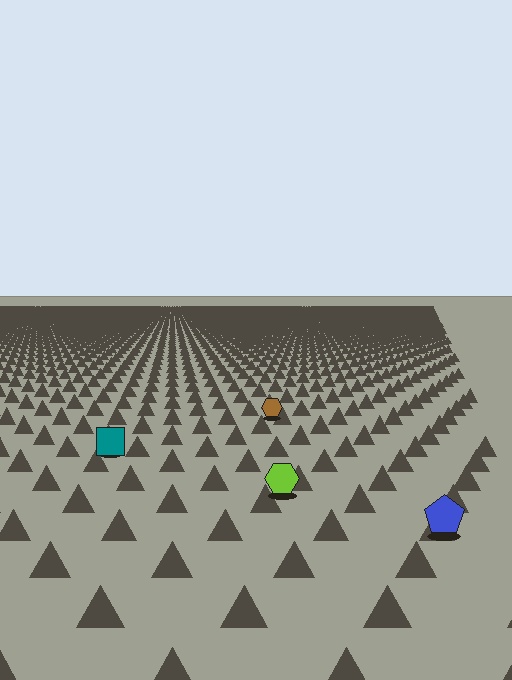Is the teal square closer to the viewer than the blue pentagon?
No. The blue pentagon is closer — you can tell from the texture gradient: the ground texture is coarser near it.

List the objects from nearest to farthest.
From nearest to farthest: the blue pentagon, the lime hexagon, the teal square, the brown hexagon.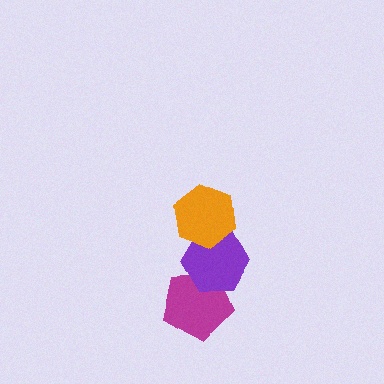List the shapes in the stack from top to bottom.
From top to bottom: the orange hexagon, the purple hexagon, the magenta pentagon.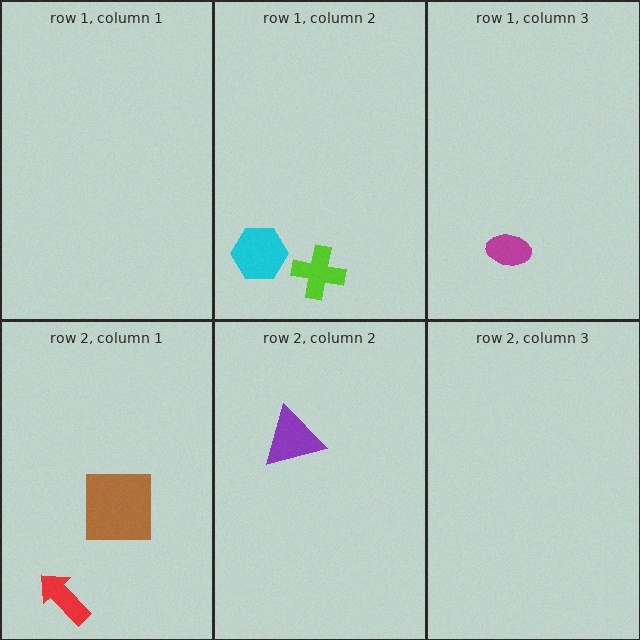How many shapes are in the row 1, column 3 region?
1.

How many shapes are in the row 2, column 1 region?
2.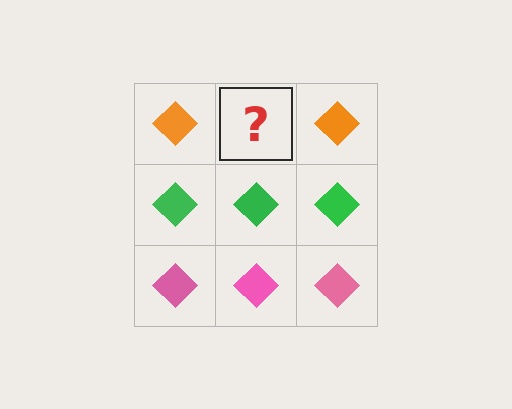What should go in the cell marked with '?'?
The missing cell should contain an orange diamond.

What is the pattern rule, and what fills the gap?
The rule is that each row has a consistent color. The gap should be filled with an orange diamond.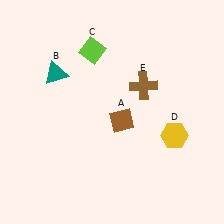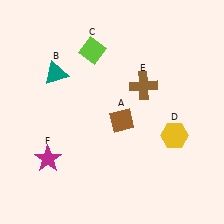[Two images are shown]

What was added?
A magenta star (F) was added in Image 2.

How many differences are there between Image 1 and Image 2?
There is 1 difference between the two images.